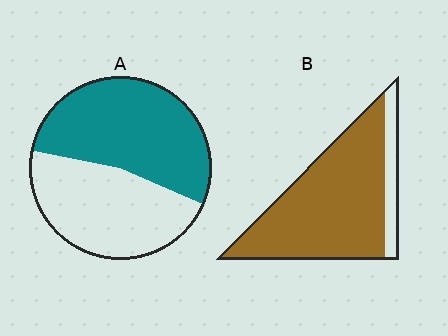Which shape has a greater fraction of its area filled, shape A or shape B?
Shape B.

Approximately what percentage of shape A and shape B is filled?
A is approximately 55% and B is approximately 85%.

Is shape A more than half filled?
Roughly half.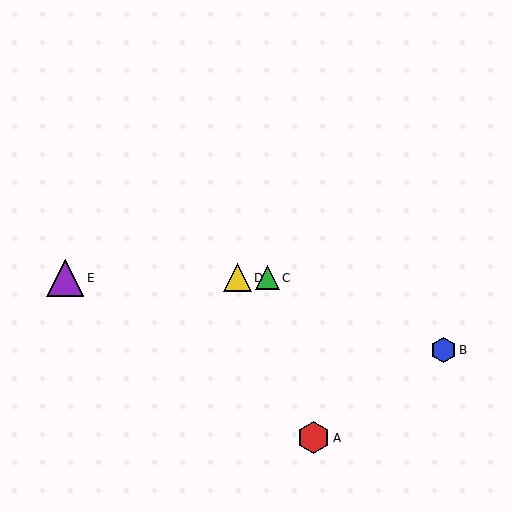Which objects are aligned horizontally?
Objects C, D, E are aligned horizontally.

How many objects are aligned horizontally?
3 objects (C, D, E) are aligned horizontally.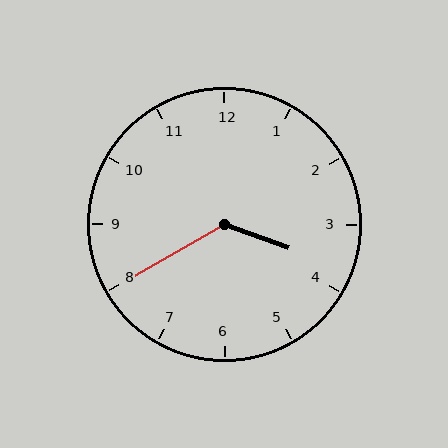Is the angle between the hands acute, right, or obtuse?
It is obtuse.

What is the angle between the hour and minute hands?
Approximately 130 degrees.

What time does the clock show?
3:40.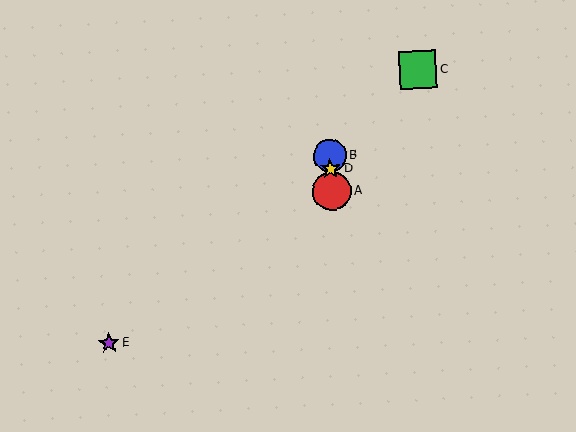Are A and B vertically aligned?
Yes, both are at x≈332.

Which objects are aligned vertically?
Objects A, B, D are aligned vertically.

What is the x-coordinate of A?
Object A is at x≈332.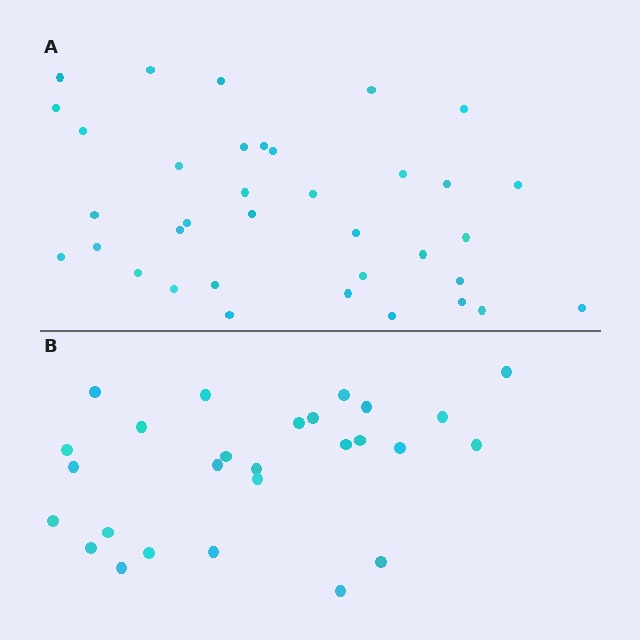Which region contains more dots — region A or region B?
Region A (the top region) has more dots.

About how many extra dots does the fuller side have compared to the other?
Region A has roughly 8 or so more dots than region B.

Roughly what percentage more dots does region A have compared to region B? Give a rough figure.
About 35% more.